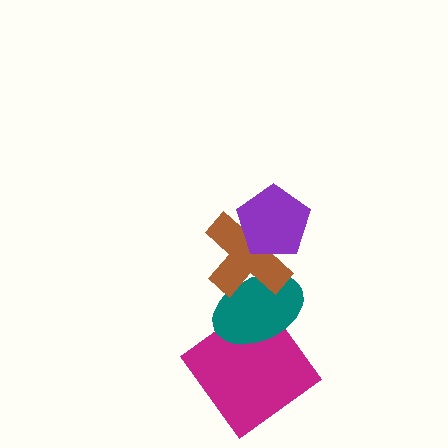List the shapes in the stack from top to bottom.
From top to bottom: the purple pentagon, the brown cross, the teal ellipse, the magenta diamond.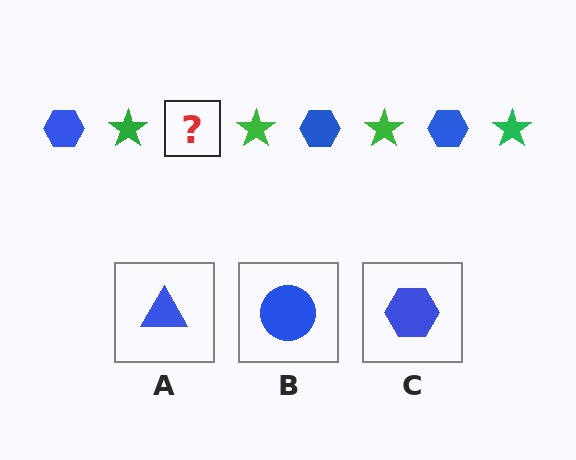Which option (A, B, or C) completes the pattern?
C.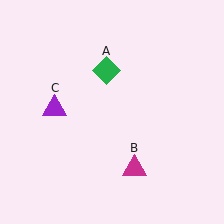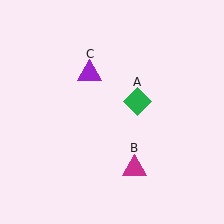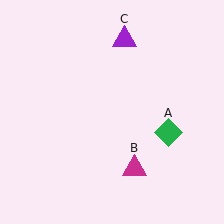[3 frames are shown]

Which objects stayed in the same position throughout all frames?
Magenta triangle (object B) remained stationary.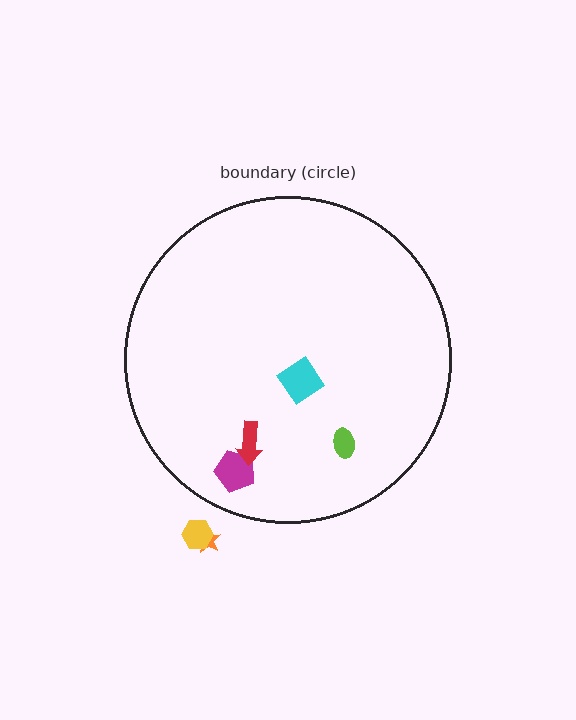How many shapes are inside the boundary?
4 inside, 2 outside.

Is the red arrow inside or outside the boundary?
Inside.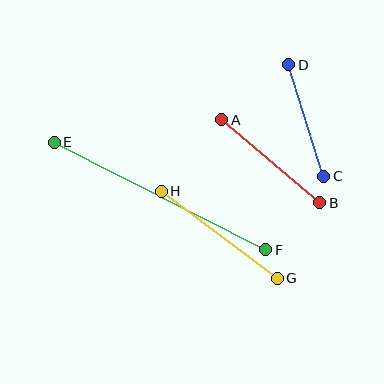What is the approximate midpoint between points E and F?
The midpoint is at approximately (160, 196) pixels.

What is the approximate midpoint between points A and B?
The midpoint is at approximately (271, 161) pixels.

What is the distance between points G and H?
The distance is approximately 145 pixels.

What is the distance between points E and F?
The distance is approximately 237 pixels.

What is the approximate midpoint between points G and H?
The midpoint is at approximately (219, 235) pixels.